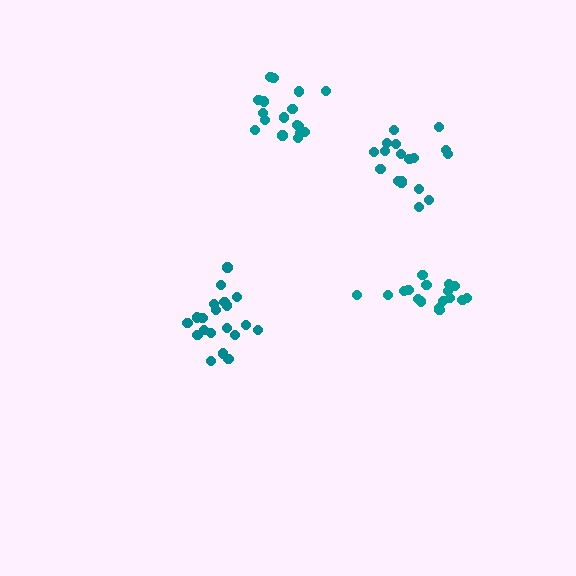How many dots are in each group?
Group 1: 21 dots, Group 2: 17 dots, Group 3: 17 dots, Group 4: 19 dots (74 total).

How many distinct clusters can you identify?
There are 4 distinct clusters.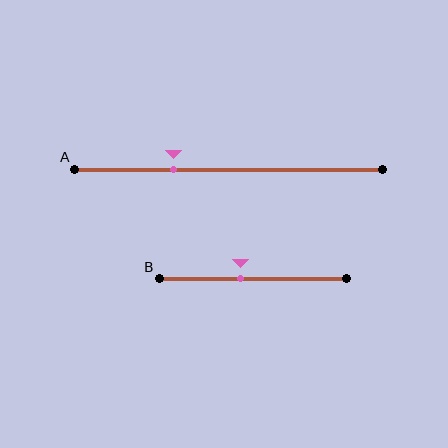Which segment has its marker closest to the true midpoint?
Segment B has its marker closest to the true midpoint.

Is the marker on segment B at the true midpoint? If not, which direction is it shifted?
No, the marker on segment B is shifted to the left by about 7% of the segment length.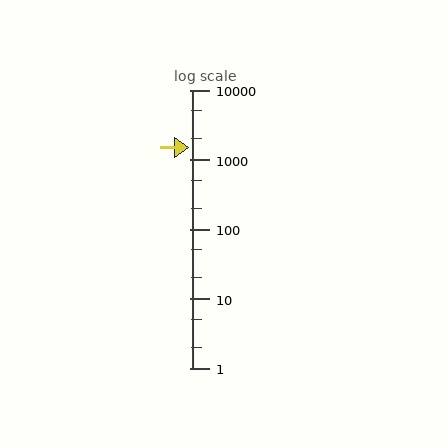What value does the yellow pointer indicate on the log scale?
The pointer indicates approximately 1500.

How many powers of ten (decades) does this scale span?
The scale spans 4 decades, from 1 to 10000.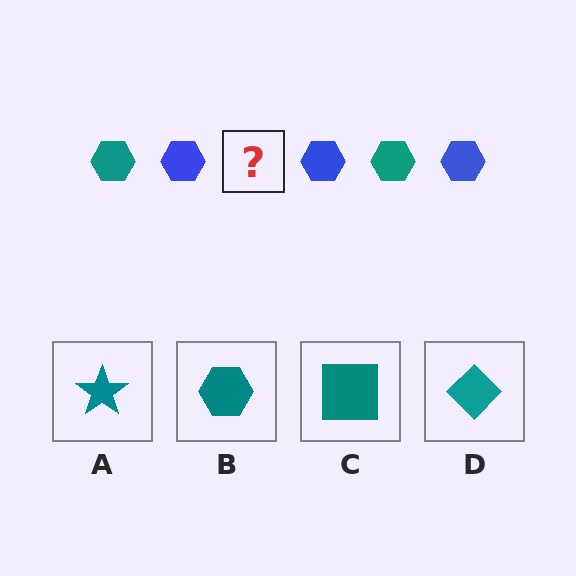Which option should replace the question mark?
Option B.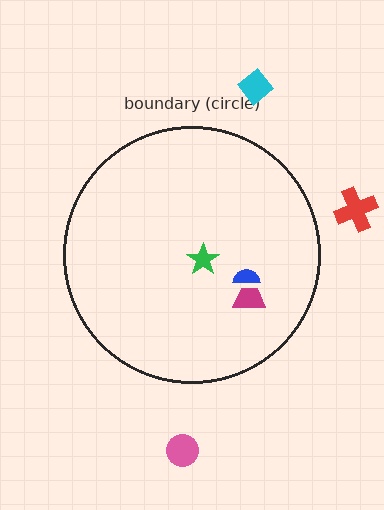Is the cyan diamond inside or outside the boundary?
Outside.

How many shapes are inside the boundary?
3 inside, 3 outside.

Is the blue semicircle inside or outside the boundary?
Inside.